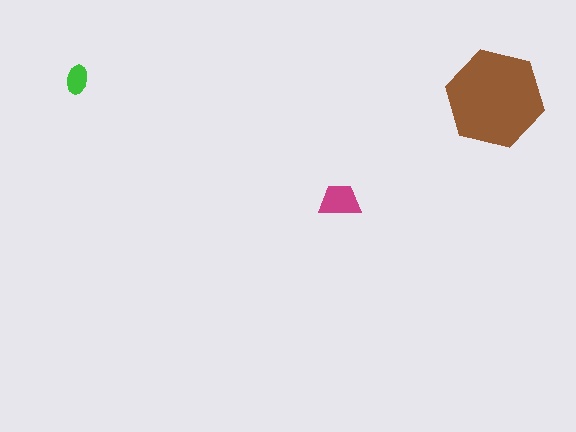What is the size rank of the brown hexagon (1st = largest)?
1st.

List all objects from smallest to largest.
The green ellipse, the magenta trapezoid, the brown hexagon.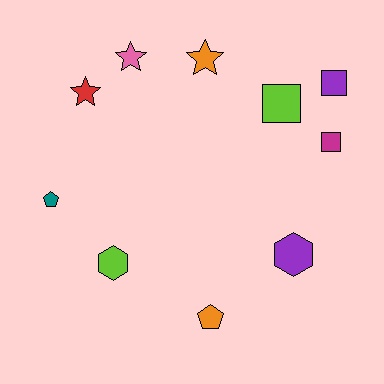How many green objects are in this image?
There are no green objects.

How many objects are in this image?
There are 10 objects.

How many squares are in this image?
There are 3 squares.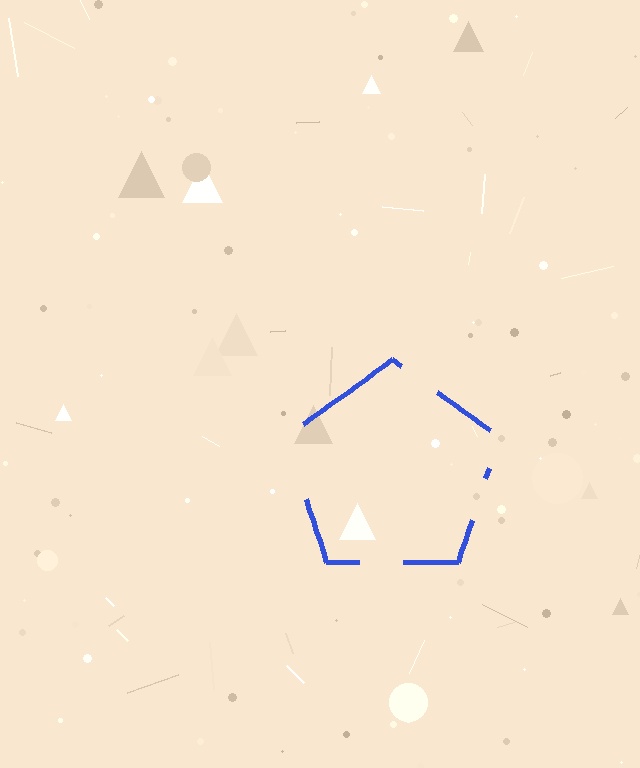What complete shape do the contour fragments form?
The contour fragments form a pentagon.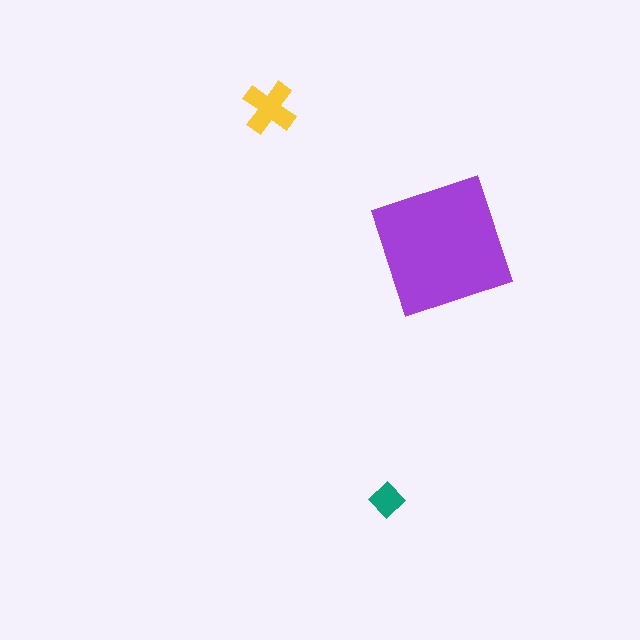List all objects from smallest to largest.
The teal diamond, the yellow cross, the purple square.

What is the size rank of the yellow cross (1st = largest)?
2nd.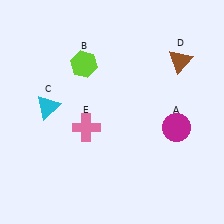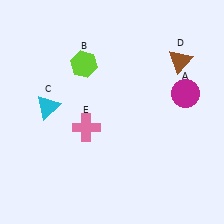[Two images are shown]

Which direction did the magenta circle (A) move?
The magenta circle (A) moved up.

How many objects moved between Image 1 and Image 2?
1 object moved between the two images.